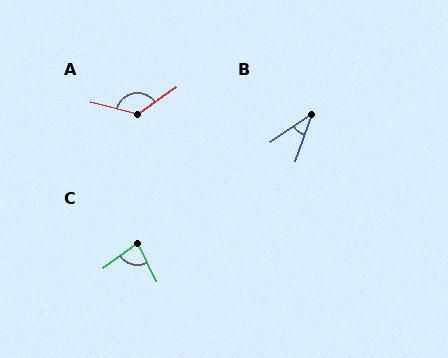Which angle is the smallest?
B, at approximately 36 degrees.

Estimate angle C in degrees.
Approximately 80 degrees.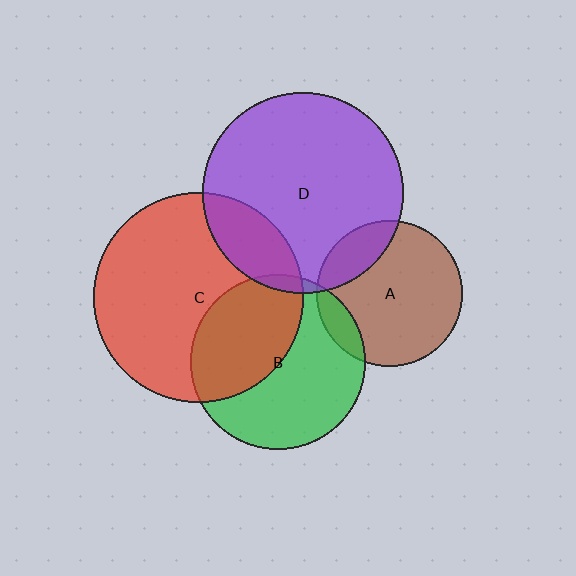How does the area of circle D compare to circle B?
Approximately 1.3 times.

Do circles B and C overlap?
Yes.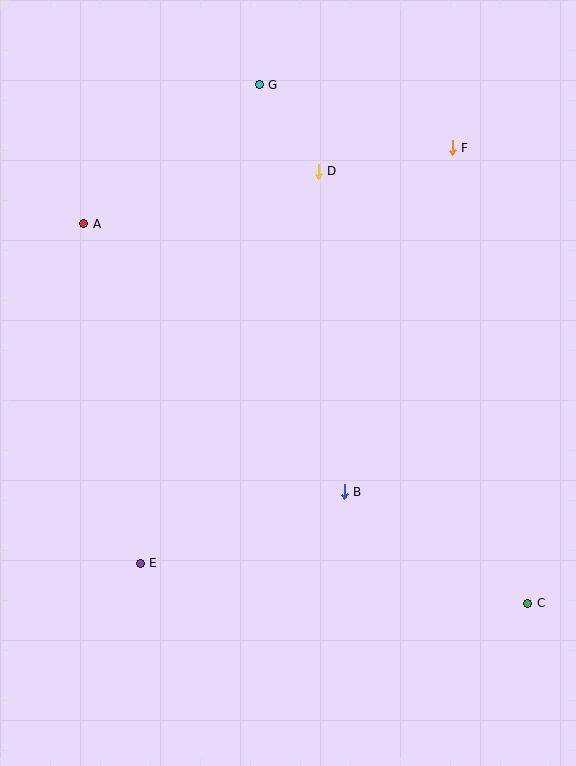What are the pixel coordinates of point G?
Point G is at (259, 85).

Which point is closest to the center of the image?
Point B at (344, 492) is closest to the center.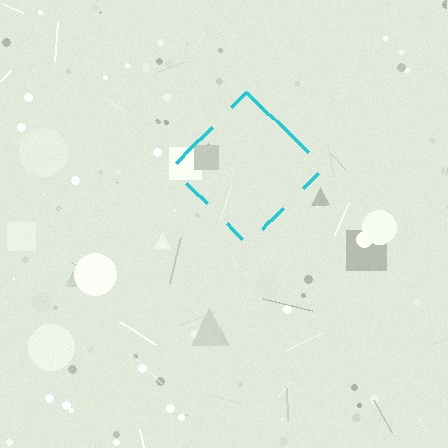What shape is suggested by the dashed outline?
The dashed outline suggests a diamond.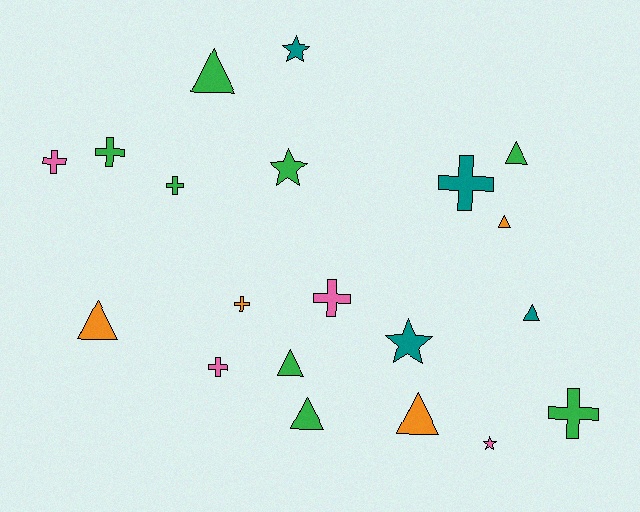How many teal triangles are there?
There is 1 teal triangle.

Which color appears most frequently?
Green, with 8 objects.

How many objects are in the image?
There are 20 objects.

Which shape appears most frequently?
Cross, with 8 objects.